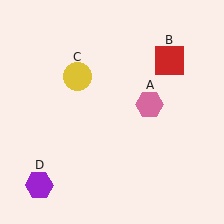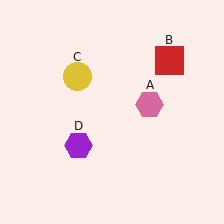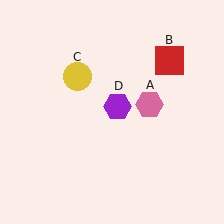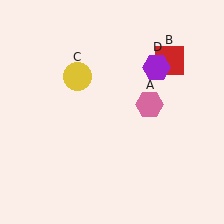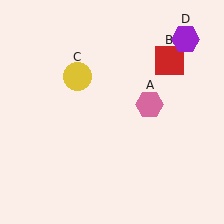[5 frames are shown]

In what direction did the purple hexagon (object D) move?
The purple hexagon (object D) moved up and to the right.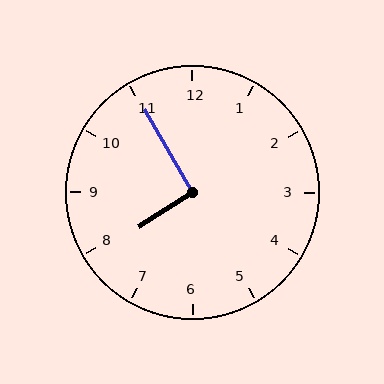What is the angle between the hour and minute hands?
Approximately 92 degrees.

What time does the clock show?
7:55.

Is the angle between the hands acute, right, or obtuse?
It is right.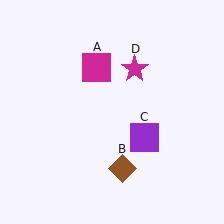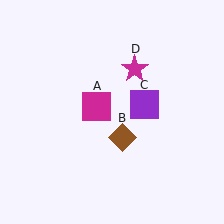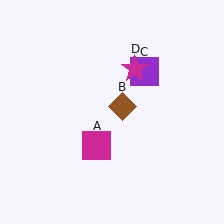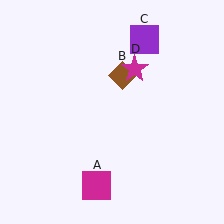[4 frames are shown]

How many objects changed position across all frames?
3 objects changed position: magenta square (object A), brown diamond (object B), purple square (object C).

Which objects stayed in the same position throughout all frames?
Magenta star (object D) remained stationary.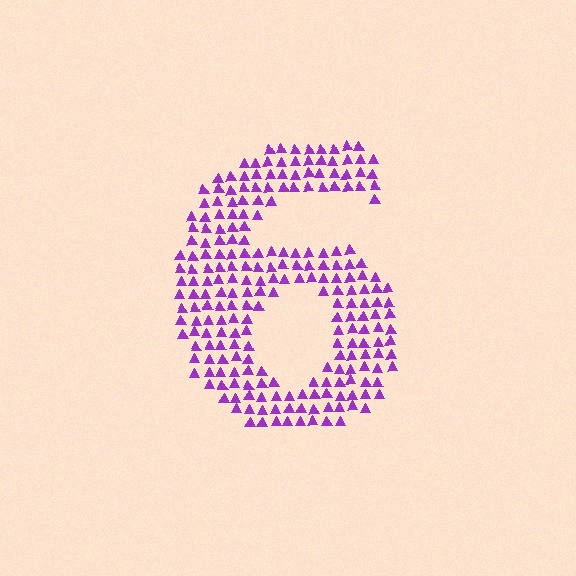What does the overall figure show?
The overall figure shows the digit 6.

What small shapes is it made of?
It is made of small triangles.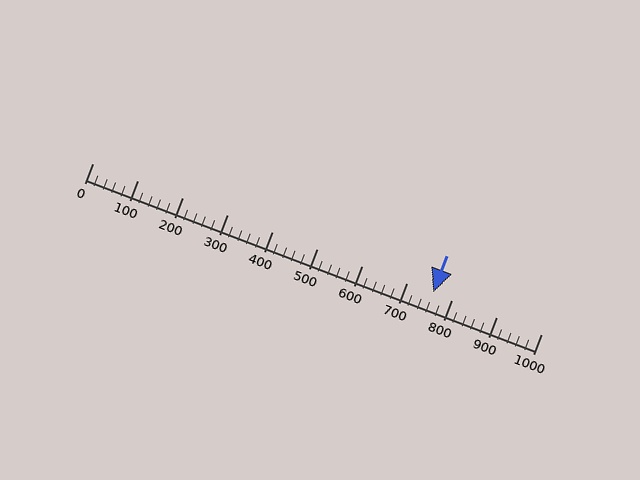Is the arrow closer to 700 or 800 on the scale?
The arrow is closer to 800.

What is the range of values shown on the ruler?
The ruler shows values from 0 to 1000.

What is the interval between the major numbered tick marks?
The major tick marks are spaced 100 units apart.